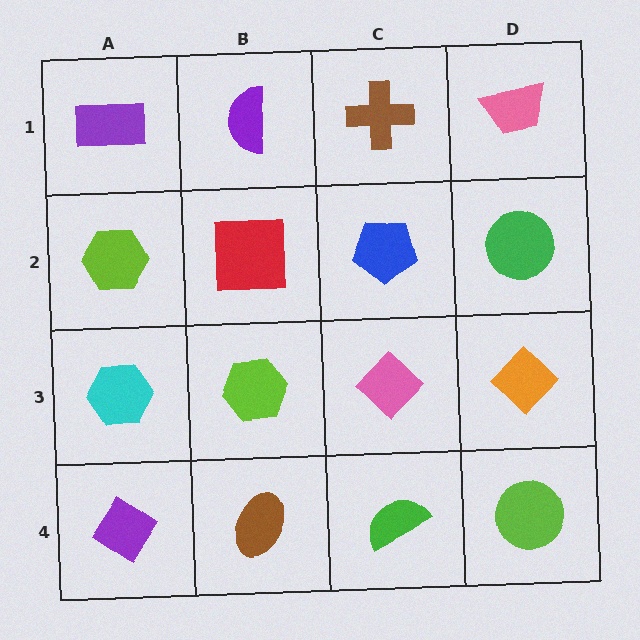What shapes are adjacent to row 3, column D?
A green circle (row 2, column D), a lime circle (row 4, column D), a pink diamond (row 3, column C).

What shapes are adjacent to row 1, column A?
A lime hexagon (row 2, column A), a purple semicircle (row 1, column B).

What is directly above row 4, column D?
An orange diamond.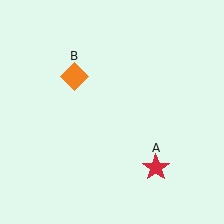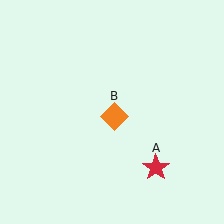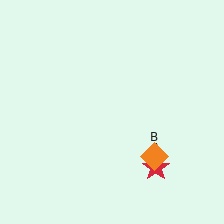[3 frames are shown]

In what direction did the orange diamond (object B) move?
The orange diamond (object B) moved down and to the right.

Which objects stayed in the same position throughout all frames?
Red star (object A) remained stationary.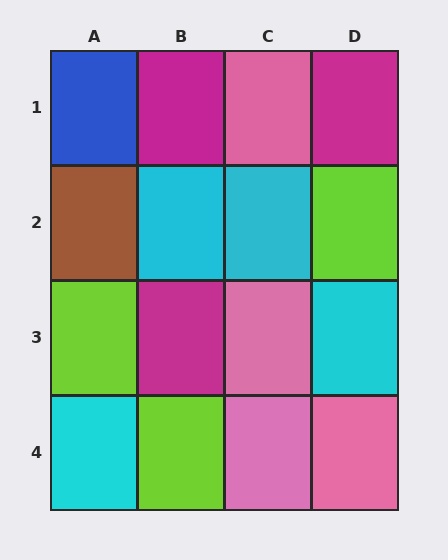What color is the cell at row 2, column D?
Lime.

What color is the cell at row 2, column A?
Brown.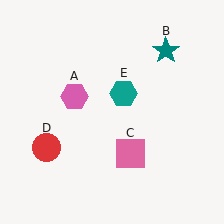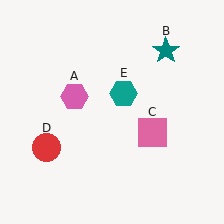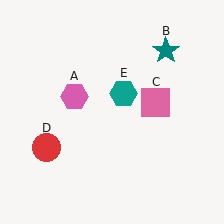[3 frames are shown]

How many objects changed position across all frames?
1 object changed position: pink square (object C).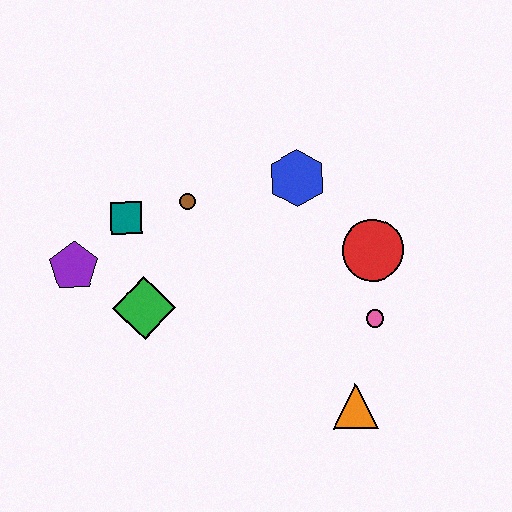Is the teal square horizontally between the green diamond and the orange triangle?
No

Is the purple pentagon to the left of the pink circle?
Yes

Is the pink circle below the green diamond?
Yes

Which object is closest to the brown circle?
The teal square is closest to the brown circle.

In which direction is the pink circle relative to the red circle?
The pink circle is below the red circle.